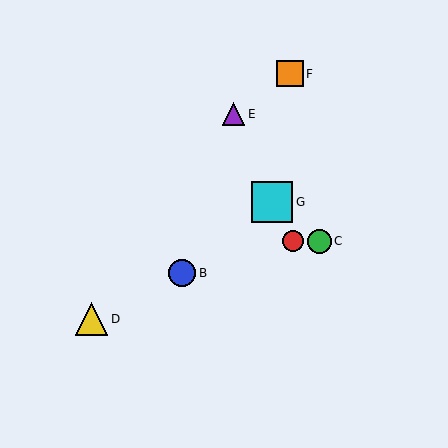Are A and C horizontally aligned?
Yes, both are at y≈241.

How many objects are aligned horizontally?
2 objects (A, C) are aligned horizontally.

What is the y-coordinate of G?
Object G is at y≈202.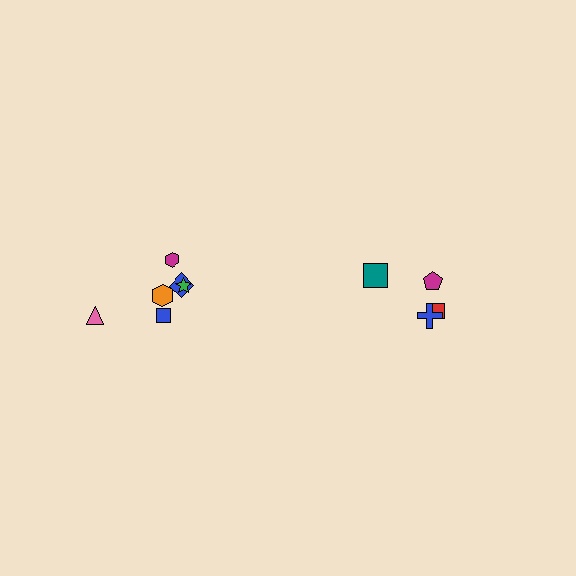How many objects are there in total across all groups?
There are 10 objects.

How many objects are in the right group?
There are 4 objects.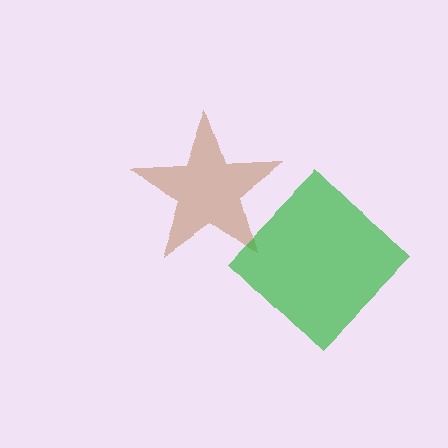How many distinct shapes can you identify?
There are 2 distinct shapes: a brown star, a green diamond.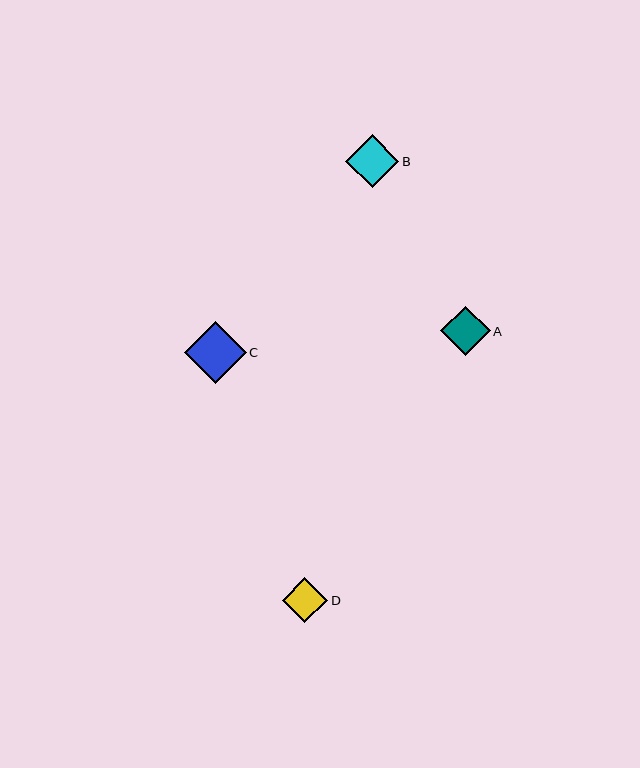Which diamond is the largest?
Diamond C is the largest with a size of approximately 62 pixels.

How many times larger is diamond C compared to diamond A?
Diamond C is approximately 1.3 times the size of diamond A.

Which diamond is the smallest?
Diamond D is the smallest with a size of approximately 45 pixels.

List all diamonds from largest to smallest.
From largest to smallest: C, B, A, D.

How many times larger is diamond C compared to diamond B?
Diamond C is approximately 1.2 times the size of diamond B.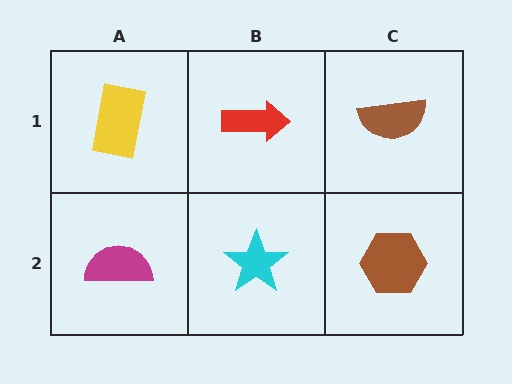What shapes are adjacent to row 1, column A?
A magenta semicircle (row 2, column A), a red arrow (row 1, column B).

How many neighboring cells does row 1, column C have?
2.